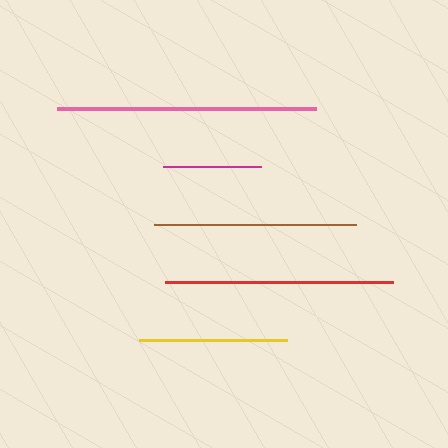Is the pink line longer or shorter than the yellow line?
The pink line is longer than the yellow line.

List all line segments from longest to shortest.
From longest to shortest: pink, red, brown, yellow, magenta.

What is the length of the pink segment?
The pink segment is approximately 259 pixels long.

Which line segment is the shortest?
The magenta line is the shortest at approximately 98 pixels.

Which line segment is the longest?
The pink line is the longest at approximately 259 pixels.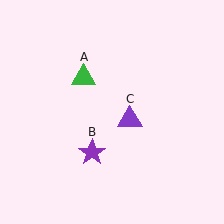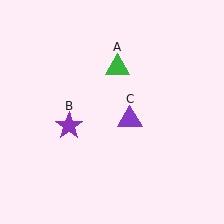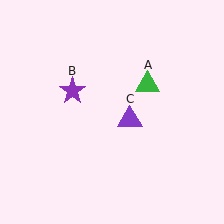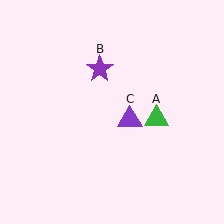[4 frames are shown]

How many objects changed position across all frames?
2 objects changed position: green triangle (object A), purple star (object B).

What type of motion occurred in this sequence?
The green triangle (object A), purple star (object B) rotated clockwise around the center of the scene.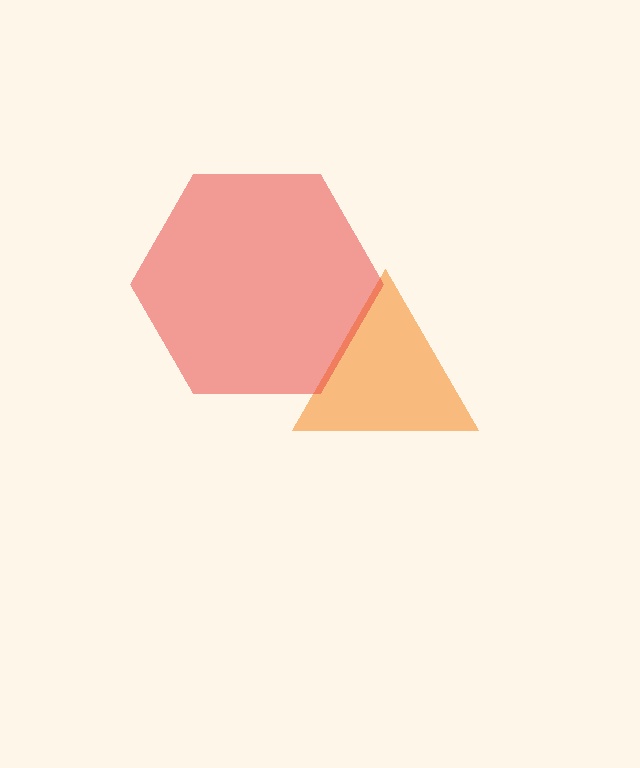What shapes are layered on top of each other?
The layered shapes are: an orange triangle, a red hexagon.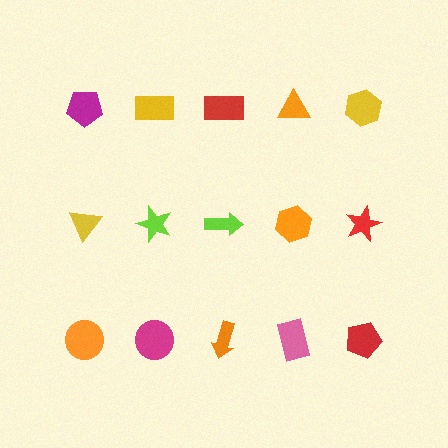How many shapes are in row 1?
5 shapes.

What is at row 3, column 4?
A pink rectangle.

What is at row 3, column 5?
A red pentagon.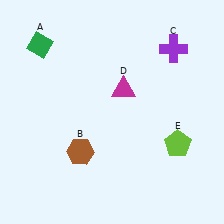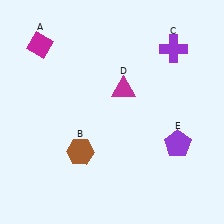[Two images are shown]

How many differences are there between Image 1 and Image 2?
There are 2 differences between the two images.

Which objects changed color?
A changed from green to magenta. E changed from lime to purple.